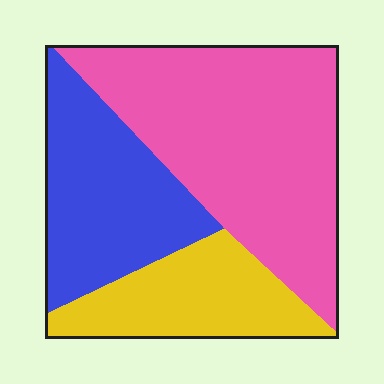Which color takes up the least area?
Yellow, at roughly 20%.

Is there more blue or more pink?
Pink.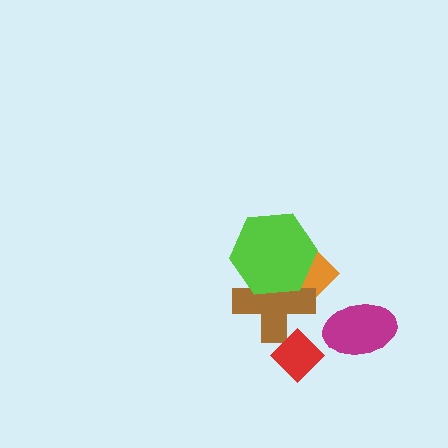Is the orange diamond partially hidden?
Yes, it is partially covered by another shape.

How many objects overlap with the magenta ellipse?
0 objects overlap with the magenta ellipse.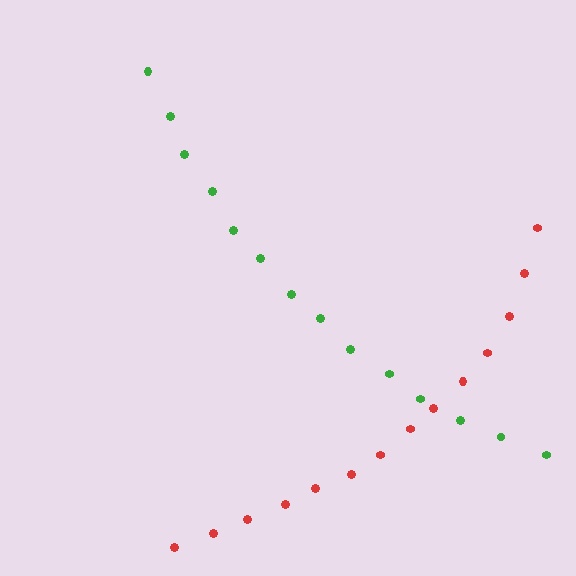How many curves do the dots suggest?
There are 2 distinct paths.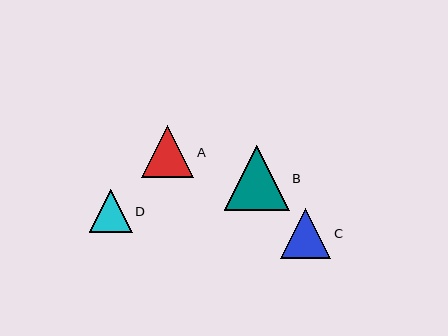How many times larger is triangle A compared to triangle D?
Triangle A is approximately 1.2 times the size of triangle D.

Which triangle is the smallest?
Triangle D is the smallest with a size of approximately 43 pixels.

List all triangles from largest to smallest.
From largest to smallest: B, A, C, D.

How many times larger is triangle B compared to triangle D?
Triangle B is approximately 1.5 times the size of triangle D.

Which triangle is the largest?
Triangle B is the largest with a size of approximately 65 pixels.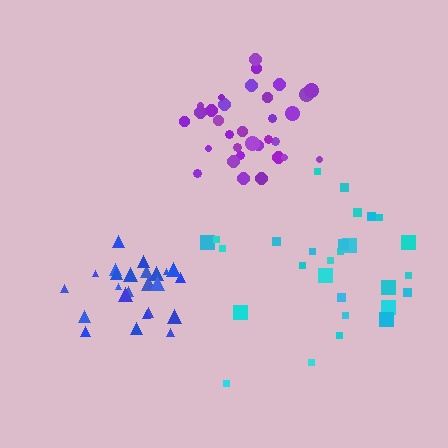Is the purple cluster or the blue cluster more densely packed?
Purple.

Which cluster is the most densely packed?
Purple.